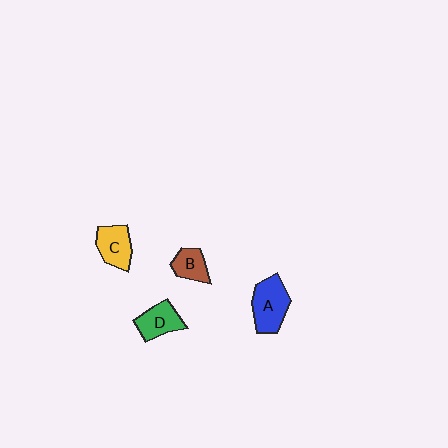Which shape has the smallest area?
Shape B (brown).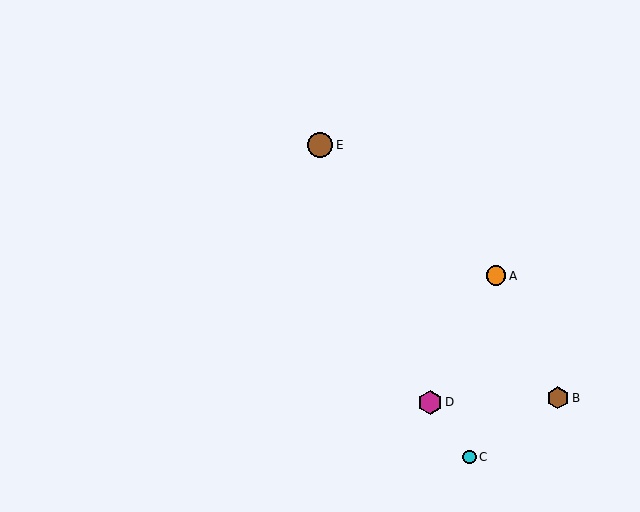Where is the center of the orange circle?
The center of the orange circle is at (496, 276).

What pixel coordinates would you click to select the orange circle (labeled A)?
Click at (496, 276) to select the orange circle A.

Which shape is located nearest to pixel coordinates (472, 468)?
The cyan circle (labeled C) at (469, 457) is nearest to that location.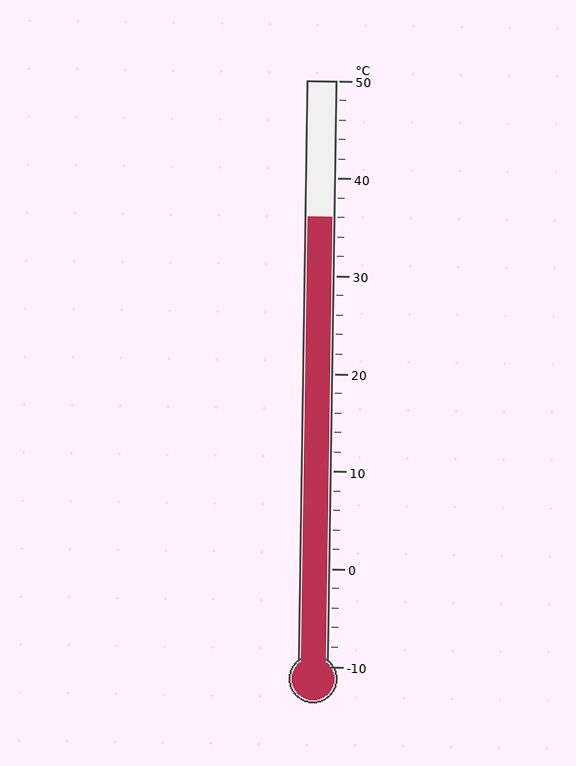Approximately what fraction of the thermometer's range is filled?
The thermometer is filled to approximately 75% of its range.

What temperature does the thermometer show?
The thermometer shows approximately 36°C.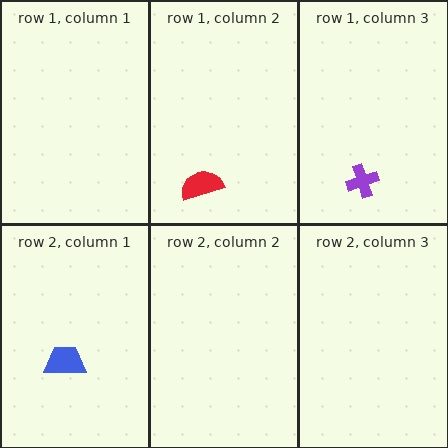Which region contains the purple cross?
The row 1, column 3 region.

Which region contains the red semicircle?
The row 1, column 2 region.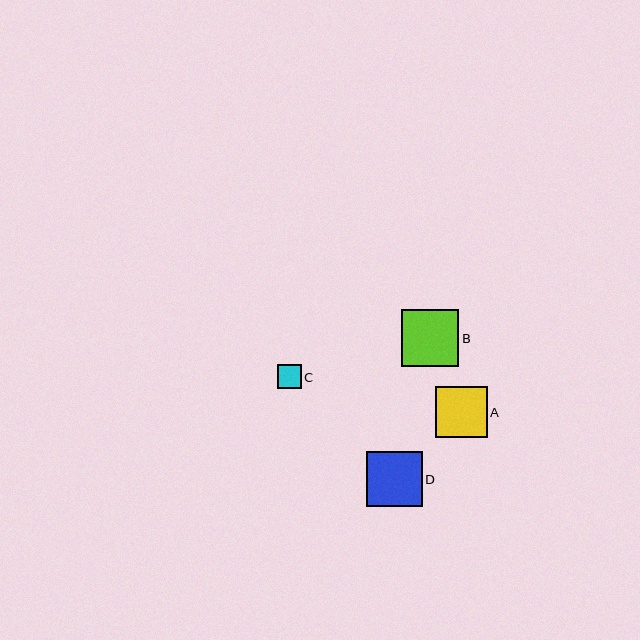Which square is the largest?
Square B is the largest with a size of approximately 57 pixels.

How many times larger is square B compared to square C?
Square B is approximately 2.4 times the size of square C.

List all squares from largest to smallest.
From largest to smallest: B, D, A, C.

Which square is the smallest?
Square C is the smallest with a size of approximately 23 pixels.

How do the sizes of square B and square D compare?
Square B and square D are approximately the same size.